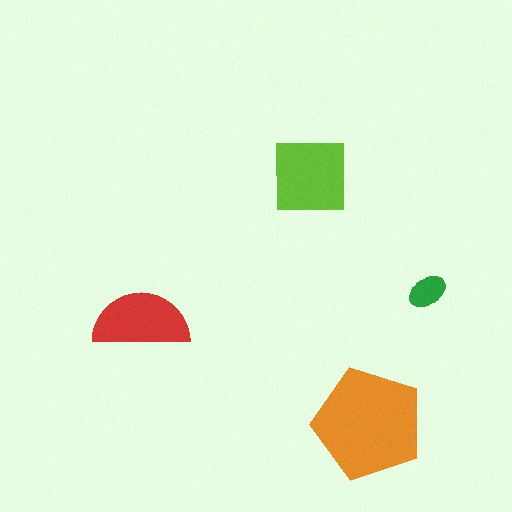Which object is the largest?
The orange pentagon.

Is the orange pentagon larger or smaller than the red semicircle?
Larger.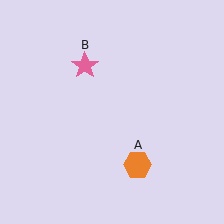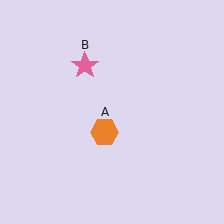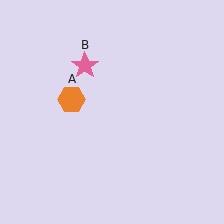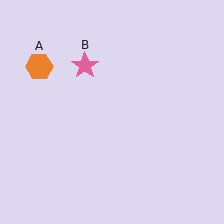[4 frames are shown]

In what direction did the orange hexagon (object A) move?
The orange hexagon (object A) moved up and to the left.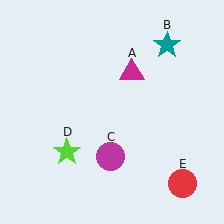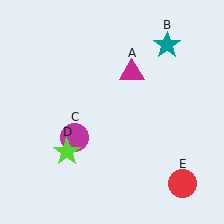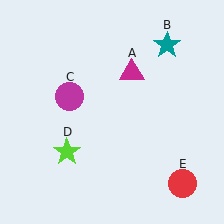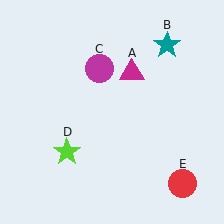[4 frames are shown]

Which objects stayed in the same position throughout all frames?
Magenta triangle (object A) and teal star (object B) and lime star (object D) and red circle (object E) remained stationary.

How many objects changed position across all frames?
1 object changed position: magenta circle (object C).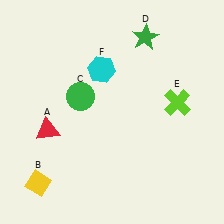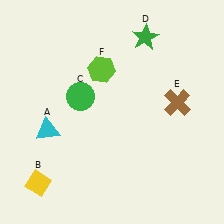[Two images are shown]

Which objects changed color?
A changed from red to cyan. E changed from lime to brown. F changed from cyan to lime.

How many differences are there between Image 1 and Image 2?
There are 3 differences between the two images.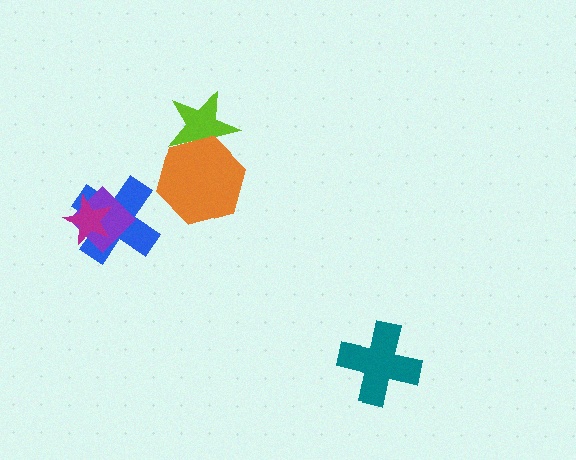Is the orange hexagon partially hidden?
No, no other shape covers it.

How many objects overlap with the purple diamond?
2 objects overlap with the purple diamond.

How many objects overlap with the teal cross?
0 objects overlap with the teal cross.